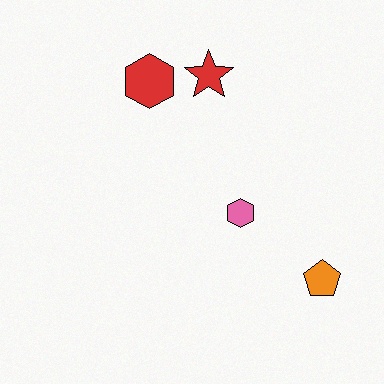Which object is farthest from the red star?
The orange pentagon is farthest from the red star.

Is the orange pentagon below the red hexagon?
Yes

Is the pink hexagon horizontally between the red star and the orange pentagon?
Yes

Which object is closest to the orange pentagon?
The pink hexagon is closest to the orange pentagon.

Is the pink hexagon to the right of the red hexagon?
Yes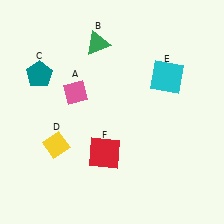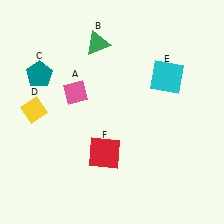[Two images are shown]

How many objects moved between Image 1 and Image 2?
1 object moved between the two images.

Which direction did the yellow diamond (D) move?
The yellow diamond (D) moved up.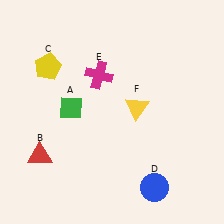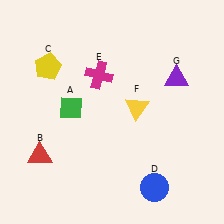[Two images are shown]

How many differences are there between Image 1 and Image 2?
There is 1 difference between the two images.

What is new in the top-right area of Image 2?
A purple triangle (G) was added in the top-right area of Image 2.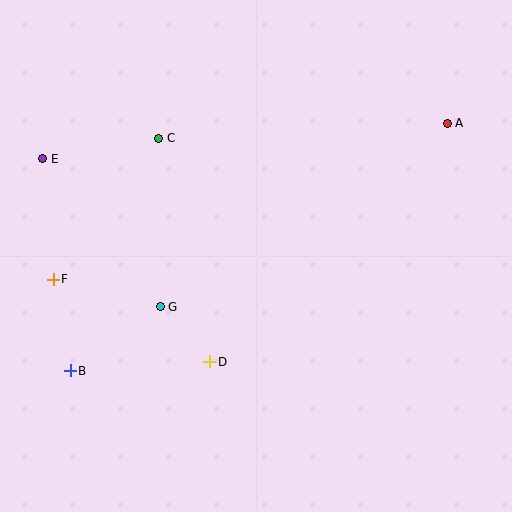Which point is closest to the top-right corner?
Point A is closest to the top-right corner.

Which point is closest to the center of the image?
Point G at (160, 307) is closest to the center.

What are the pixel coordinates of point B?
Point B is at (70, 371).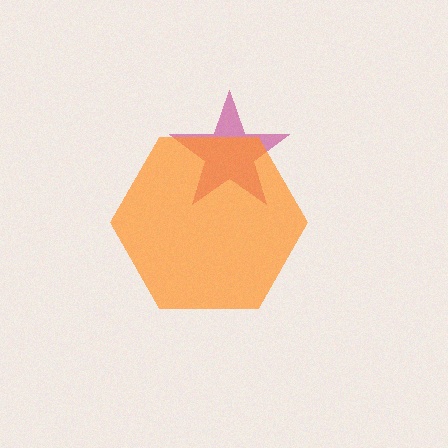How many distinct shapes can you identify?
There are 2 distinct shapes: a magenta star, an orange hexagon.